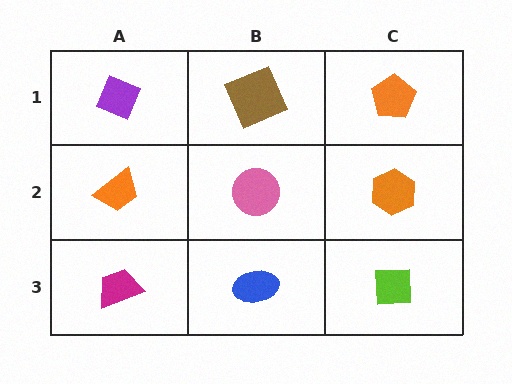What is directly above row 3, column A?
An orange trapezoid.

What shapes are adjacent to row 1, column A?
An orange trapezoid (row 2, column A), a brown square (row 1, column B).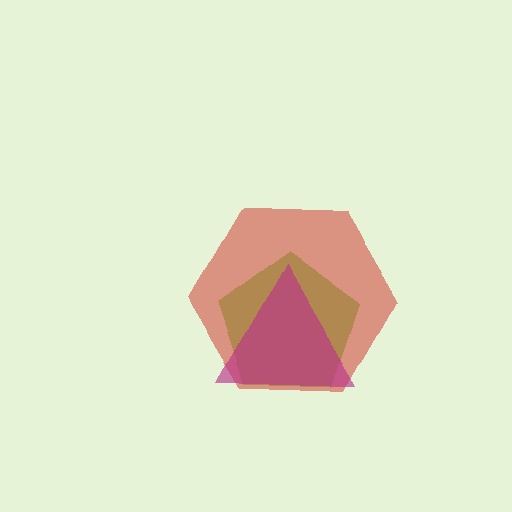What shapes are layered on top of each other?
The layered shapes are: a lime pentagon, a red hexagon, a magenta triangle.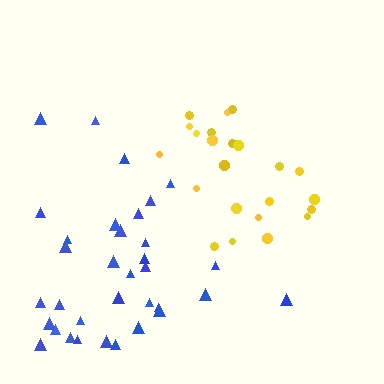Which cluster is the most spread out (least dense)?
Blue.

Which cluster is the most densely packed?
Yellow.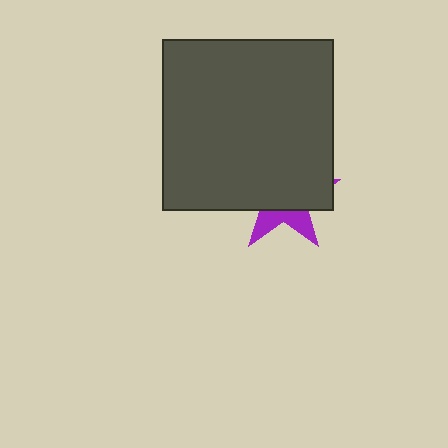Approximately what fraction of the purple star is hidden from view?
Roughly 70% of the purple star is hidden behind the dark gray square.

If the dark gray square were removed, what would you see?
You would see the complete purple star.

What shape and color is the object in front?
The object in front is a dark gray square.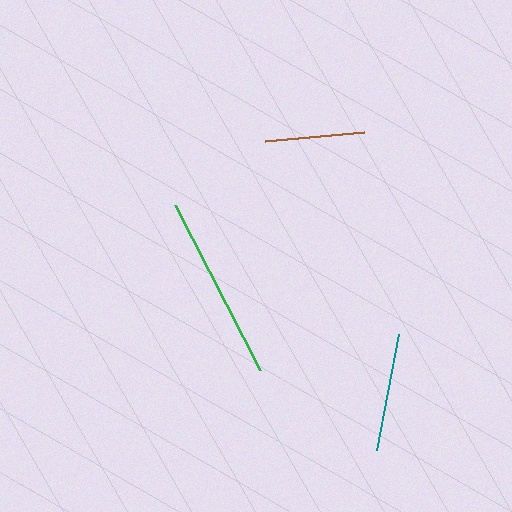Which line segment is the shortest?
The brown line is the shortest at approximately 99 pixels.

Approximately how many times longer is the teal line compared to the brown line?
The teal line is approximately 1.2 times the length of the brown line.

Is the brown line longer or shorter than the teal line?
The teal line is longer than the brown line.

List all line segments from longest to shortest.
From longest to shortest: green, teal, brown.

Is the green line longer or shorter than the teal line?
The green line is longer than the teal line.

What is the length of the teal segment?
The teal segment is approximately 118 pixels long.